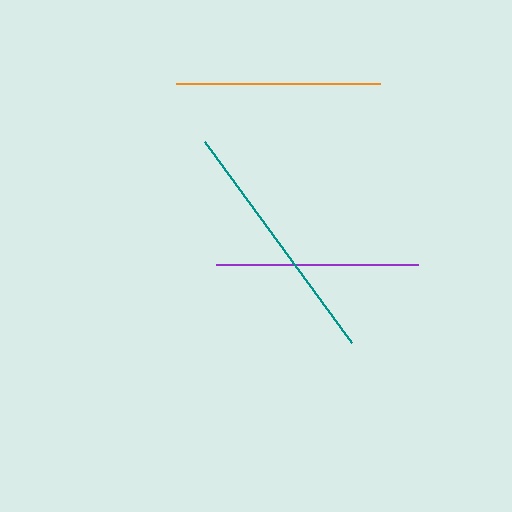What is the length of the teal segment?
The teal segment is approximately 249 pixels long.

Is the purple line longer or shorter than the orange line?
The orange line is longer than the purple line.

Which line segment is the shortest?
The purple line is the shortest at approximately 202 pixels.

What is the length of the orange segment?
The orange segment is approximately 204 pixels long.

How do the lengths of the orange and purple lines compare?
The orange and purple lines are approximately the same length.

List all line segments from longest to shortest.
From longest to shortest: teal, orange, purple.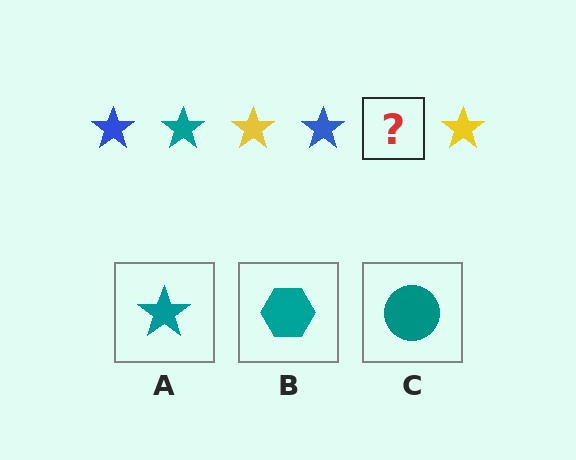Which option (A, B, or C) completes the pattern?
A.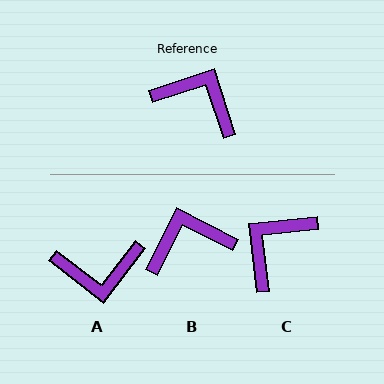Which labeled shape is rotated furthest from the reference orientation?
A, about 146 degrees away.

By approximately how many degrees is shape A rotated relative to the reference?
Approximately 146 degrees clockwise.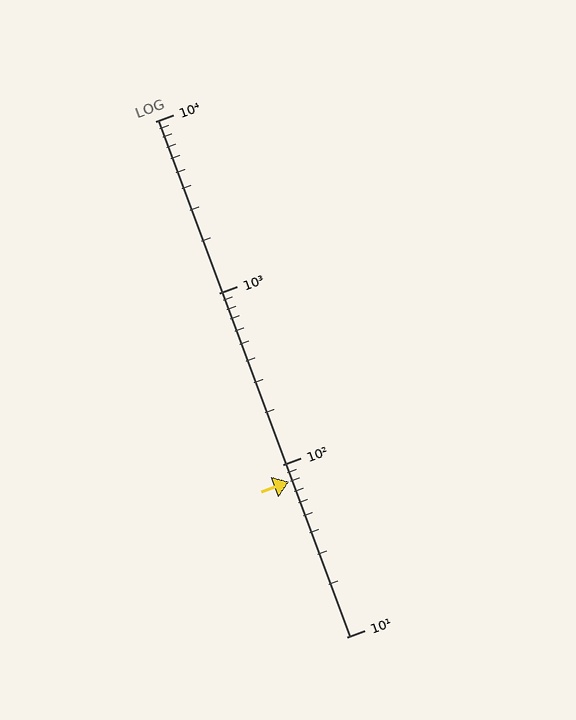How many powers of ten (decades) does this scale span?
The scale spans 3 decades, from 10 to 10000.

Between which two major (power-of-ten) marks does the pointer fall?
The pointer is between 10 and 100.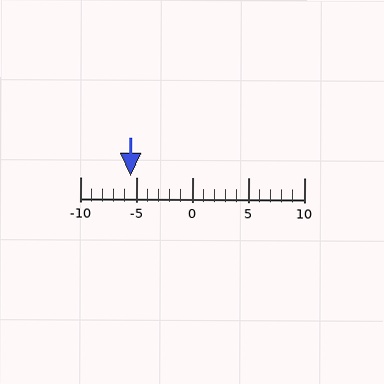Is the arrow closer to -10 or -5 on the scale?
The arrow is closer to -5.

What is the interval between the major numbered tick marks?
The major tick marks are spaced 5 units apart.